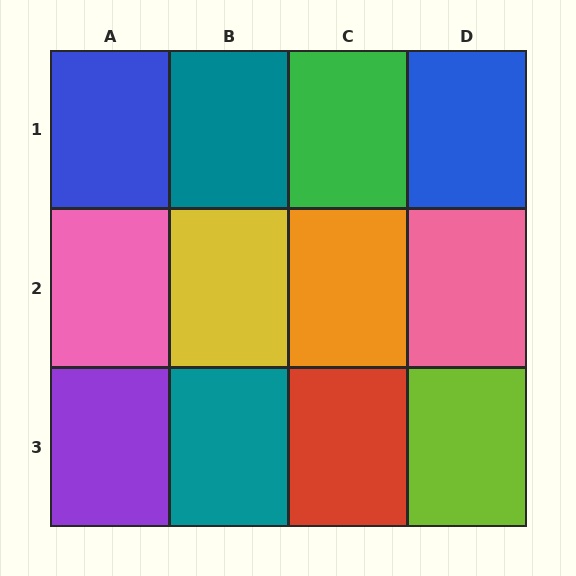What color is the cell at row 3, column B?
Teal.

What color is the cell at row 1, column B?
Teal.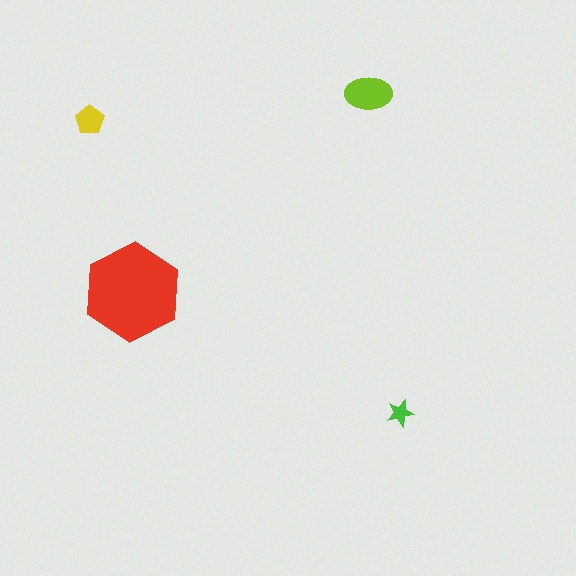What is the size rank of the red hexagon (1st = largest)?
1st.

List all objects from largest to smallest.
The red hexagon, the lime ellipse, the yellow pentagon, the green star.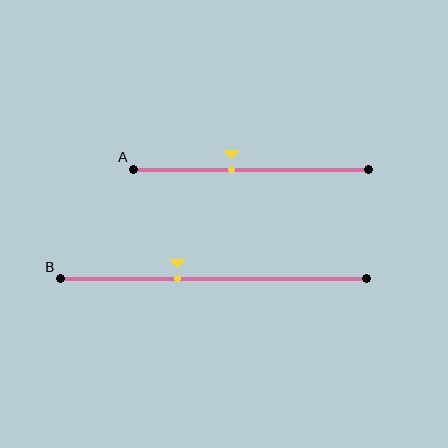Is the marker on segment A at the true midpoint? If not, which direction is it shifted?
No, the marker on segment A is shifted to the left by about 8% of the segment length.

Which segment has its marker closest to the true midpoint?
Segment A has its marker closest to the true midpoint.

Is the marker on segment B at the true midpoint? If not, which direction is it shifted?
No, the marker on segment B is shifted to the left by about 12% of the segment length.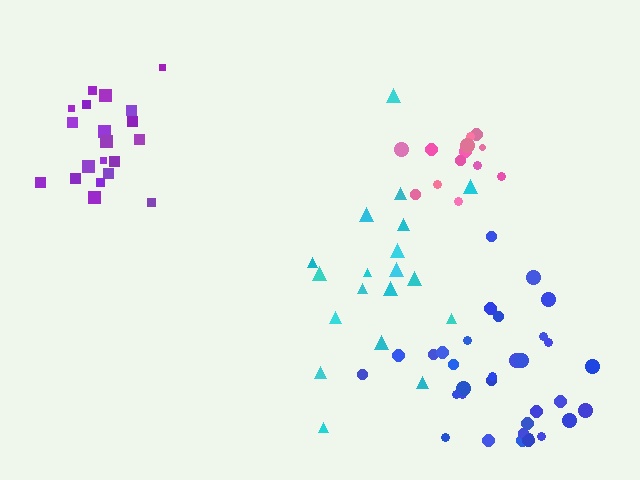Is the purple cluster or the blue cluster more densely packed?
Blue.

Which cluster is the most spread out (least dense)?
Cyan.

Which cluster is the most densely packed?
Pink.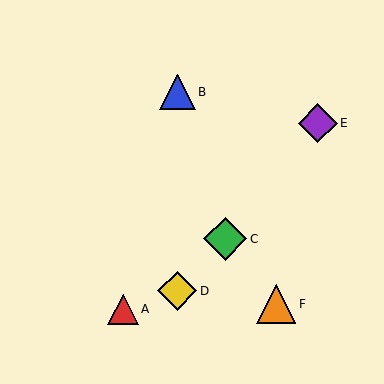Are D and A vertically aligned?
No, D is at x≈177 and A is at x≈123.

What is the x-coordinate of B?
Object B is at x≈177.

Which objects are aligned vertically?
Objects B, D are aligned vertically.